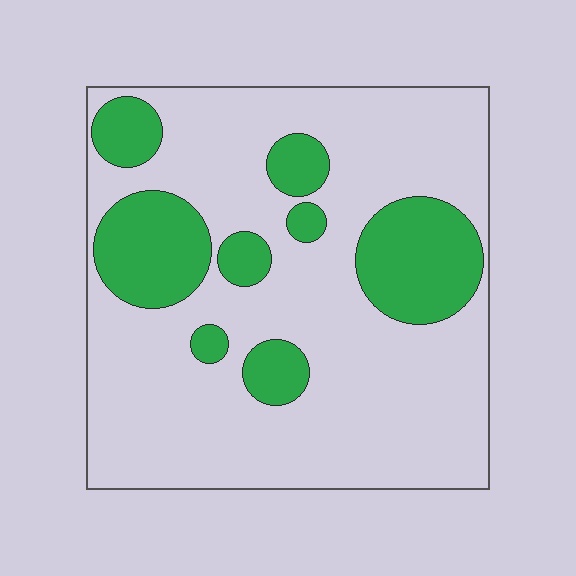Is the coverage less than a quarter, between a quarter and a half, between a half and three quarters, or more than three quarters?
Less than a quarter.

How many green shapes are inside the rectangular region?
8.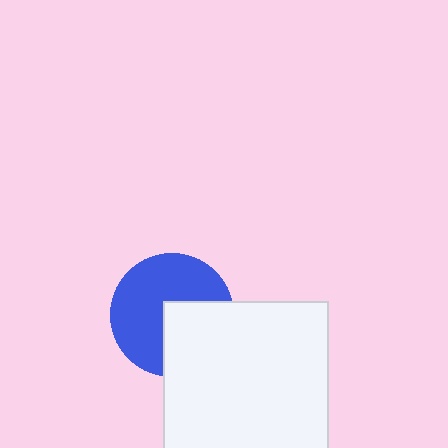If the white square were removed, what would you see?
You would see the complete blue circle.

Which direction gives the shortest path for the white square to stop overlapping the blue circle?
Moving toward the lower-right gives the shortest separation.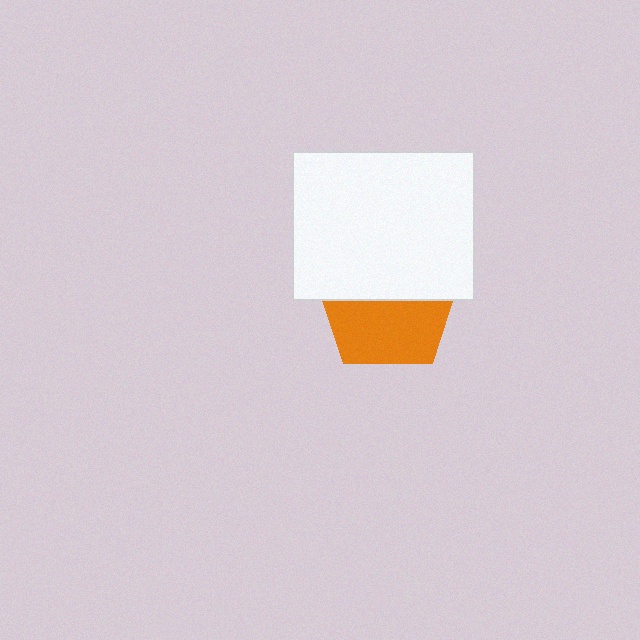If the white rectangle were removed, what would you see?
You would see the complete orange pentagon.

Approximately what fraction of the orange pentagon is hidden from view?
Roughly 50% of the orange pentagon is hidden behind the white rectangle.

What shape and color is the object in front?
The object in front is a white rectangle.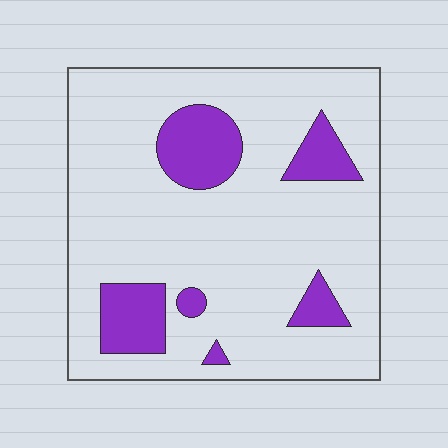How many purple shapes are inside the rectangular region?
6.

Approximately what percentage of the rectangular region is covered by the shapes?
Approximately 15%.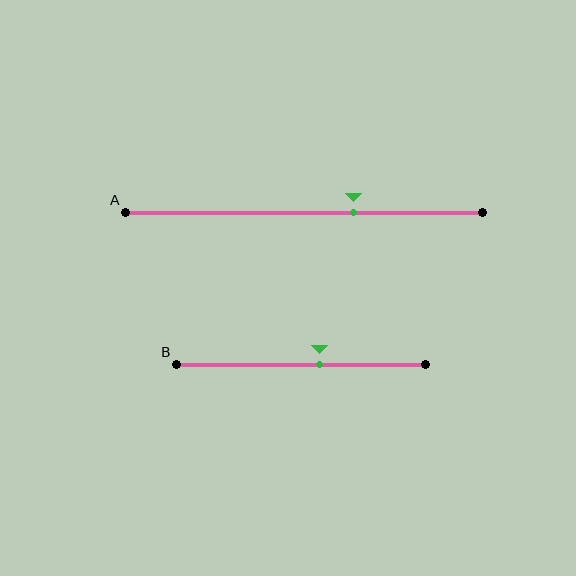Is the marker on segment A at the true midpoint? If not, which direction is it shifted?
No, the marker on segment A is shifted to the right by about 14% of the segment length.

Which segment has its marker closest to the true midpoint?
Segment B has its marker closest to the true midpoint.